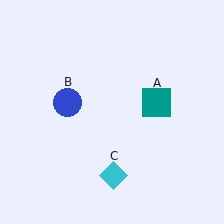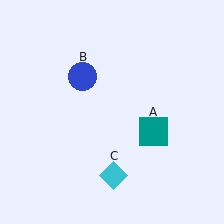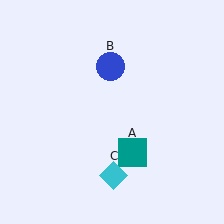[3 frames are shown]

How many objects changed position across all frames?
2 objects changed position: teal square (object A), blue circle (object B).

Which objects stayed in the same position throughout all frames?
Cyan diamond (object C) remained stationary.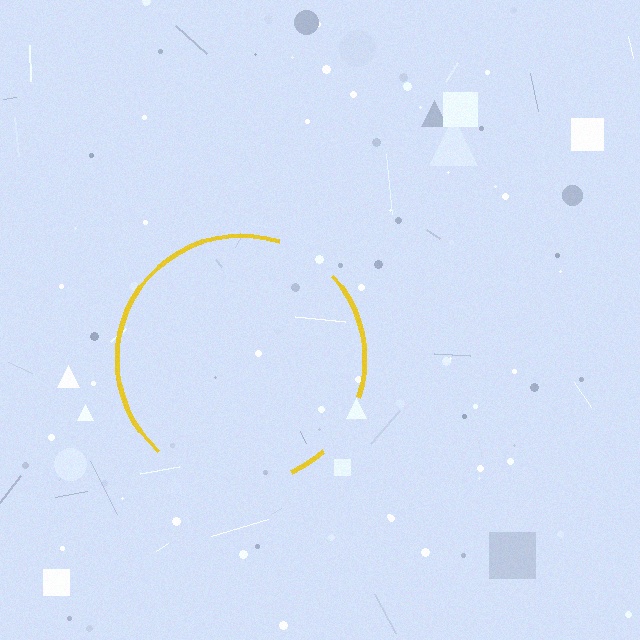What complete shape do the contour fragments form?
The contour fragments form a circle.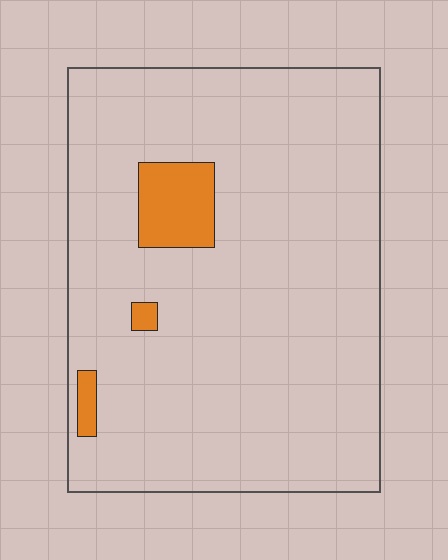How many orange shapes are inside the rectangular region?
3.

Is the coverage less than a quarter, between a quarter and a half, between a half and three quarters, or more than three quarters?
Less than a quarter.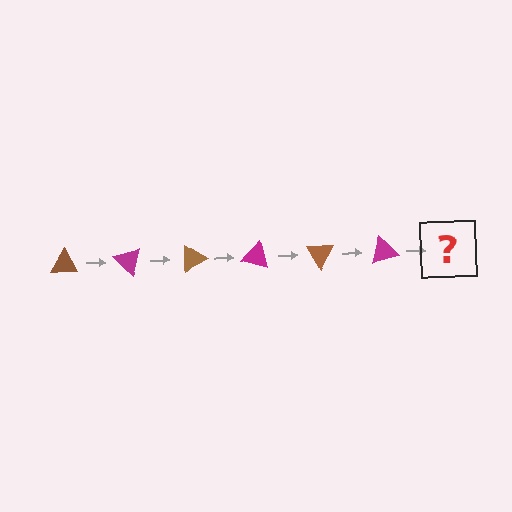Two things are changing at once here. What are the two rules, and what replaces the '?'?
The two rules are that it rotates 45 degrees each step and the color cycles through brown and magenta. The '?' should be a brown triangle, rotated 270 degrees from the start.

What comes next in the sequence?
The next element should be a brown triangle, rotated 270 degrees from the start.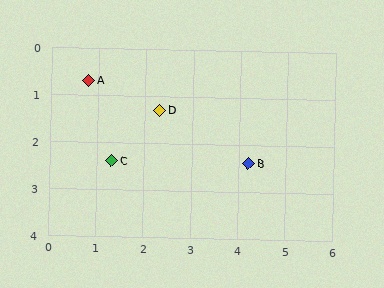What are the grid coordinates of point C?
Point C is at approximately (1.3, 2.4).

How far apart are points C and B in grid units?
Points C and B are about 2.9 grid units apart.